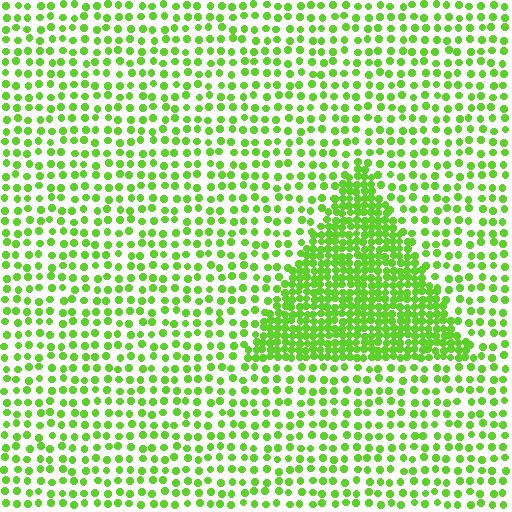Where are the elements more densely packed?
The elements are more densely packed inside the triangle boundary.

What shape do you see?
I see a triangle.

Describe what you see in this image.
The image contains small lime elements arranged at two different densities. A triangle-shaped region is visible where the elements are more densely packed than the surrounding area.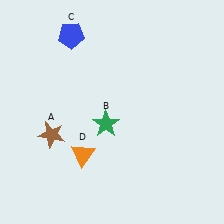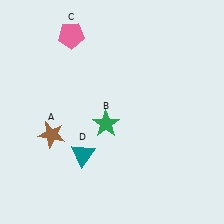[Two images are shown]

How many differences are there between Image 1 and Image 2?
There are 2 differences between the two images.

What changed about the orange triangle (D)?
In Image 1, D is orange. In Image 2, it changed to teal.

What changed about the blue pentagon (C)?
In Image 1, C is blue. In Image 2, it changed to pink.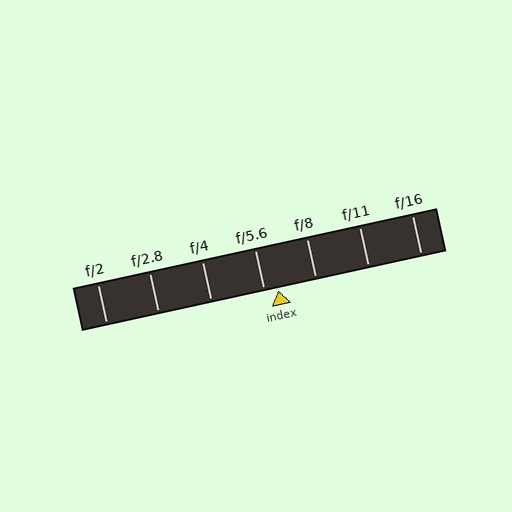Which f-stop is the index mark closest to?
The index mark is closest to f/5.6.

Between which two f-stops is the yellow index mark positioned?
The index mark is between f/5.6 and f/8.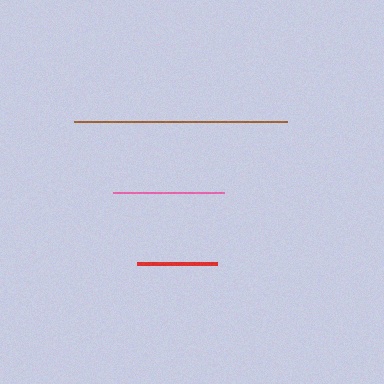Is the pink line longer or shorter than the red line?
The pink line is longer than the red line.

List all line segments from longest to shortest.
From longest to shortest: brown, pink, red.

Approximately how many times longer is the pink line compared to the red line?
The pink line is approximately 1.4 times the length of the red line.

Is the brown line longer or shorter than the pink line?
The brown line is longer than the pink line.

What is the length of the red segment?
The red segment is approximately 80 pixels long.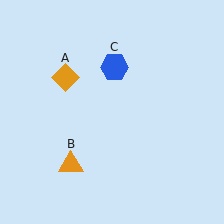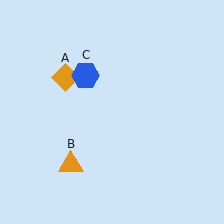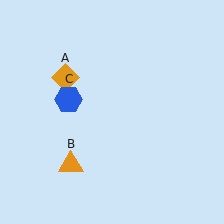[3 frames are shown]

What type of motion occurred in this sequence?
The blue hexagon (object C) rotated counterclockwise around the center of the scene.